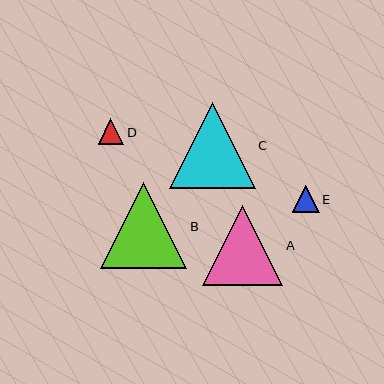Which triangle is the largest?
Triangle B is the largest with a size of approximately 87 pixels.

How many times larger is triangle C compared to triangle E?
Triangle C is approximately 3.1 times the size of triangle E.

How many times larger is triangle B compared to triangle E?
Triangle B is approximately 3.2 times the size of triangle E.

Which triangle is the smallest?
Triangle D is the smallest with a size of approximately 25 pixels.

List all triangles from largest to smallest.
From largest to smallest: B, C, A, E, D.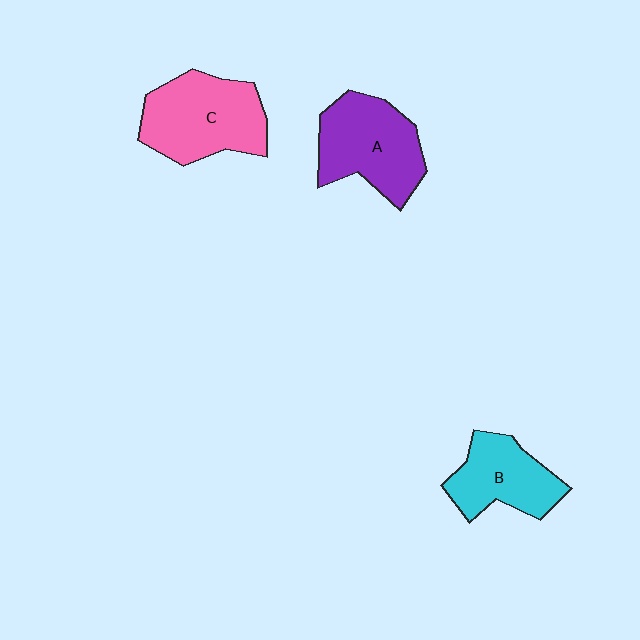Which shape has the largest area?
Shape C (pink).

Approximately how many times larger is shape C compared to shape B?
Approximately 1.3 times.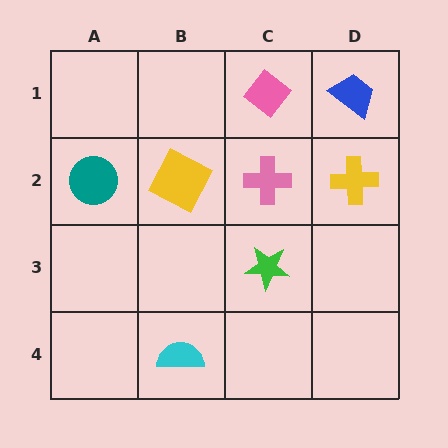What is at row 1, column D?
A blue trapezoid.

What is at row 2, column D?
A yellow cross.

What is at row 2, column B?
A yellow square.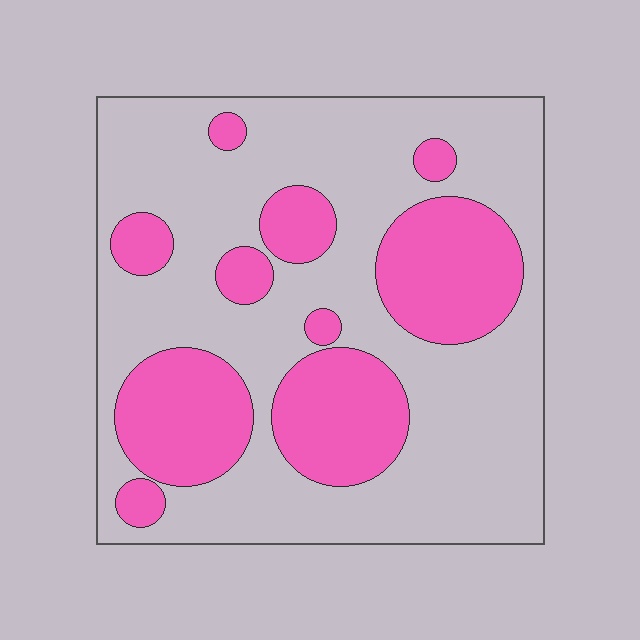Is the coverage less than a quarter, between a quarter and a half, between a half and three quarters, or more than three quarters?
Between a quarter and a half.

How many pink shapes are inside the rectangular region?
10.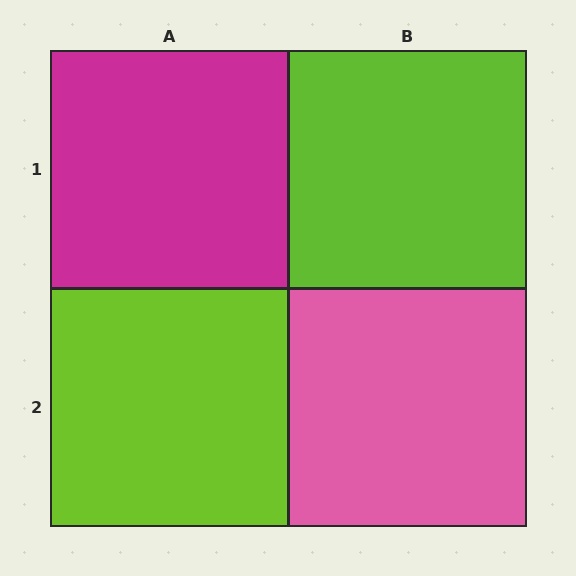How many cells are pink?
1 cell is pink.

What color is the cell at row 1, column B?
Lime.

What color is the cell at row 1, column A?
Magenta.